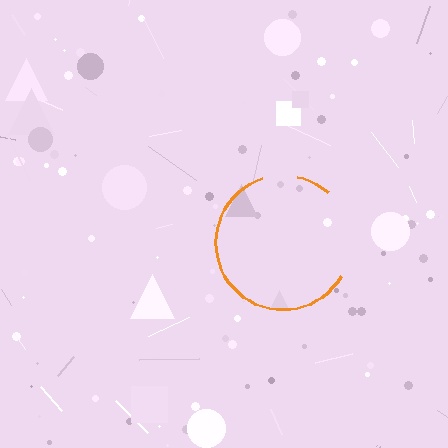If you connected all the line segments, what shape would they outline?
They would outline a circle.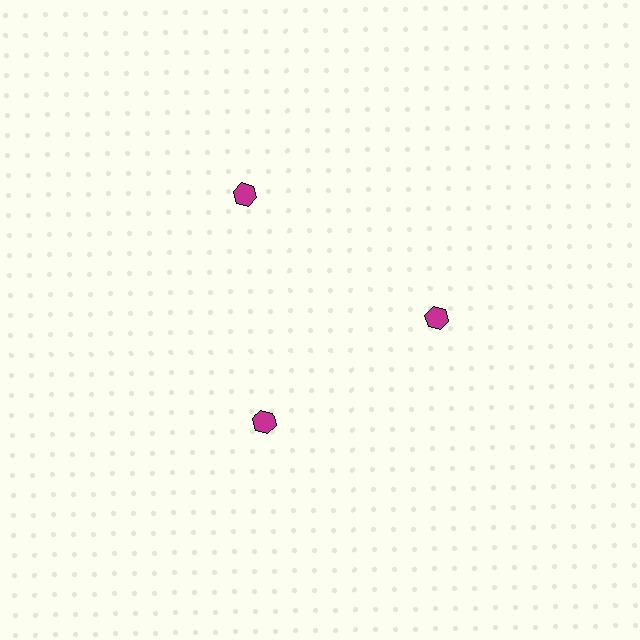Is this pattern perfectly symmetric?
No. The 3 magenta hexagons are arranged in a ring, but one element near the 11 o'clock position is pushed outward from the center, breaking the 3-fold rotational symmetry.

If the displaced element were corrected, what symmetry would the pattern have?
It would have 3-fold rotational symmetry — the pattern would map onto itself every 120 degrees.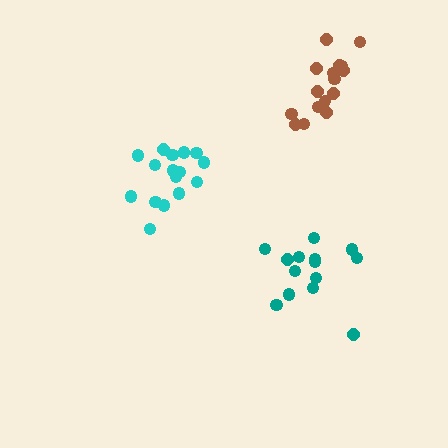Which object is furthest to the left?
The cyan cluster is leftmost.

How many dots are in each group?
Group 1: 14 dots, Group 2: 16 dots, Group 3: 16 dots (46 total).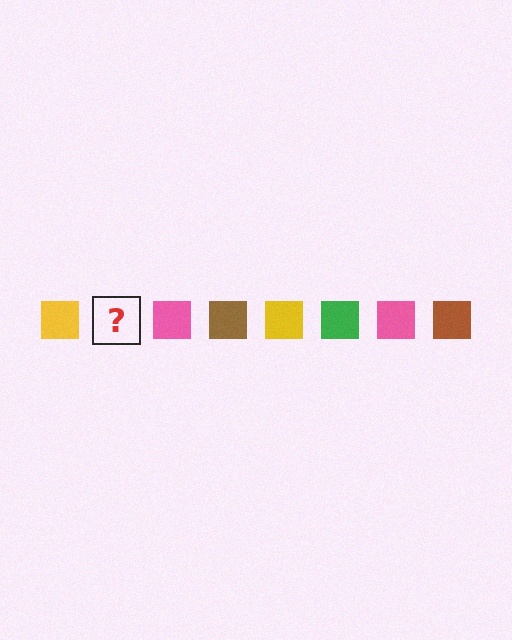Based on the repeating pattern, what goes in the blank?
The blank should be a green square.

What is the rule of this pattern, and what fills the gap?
The rule is that the pattern cycles through yellow, green, pink, brown squares. The gap should be filled with a green square.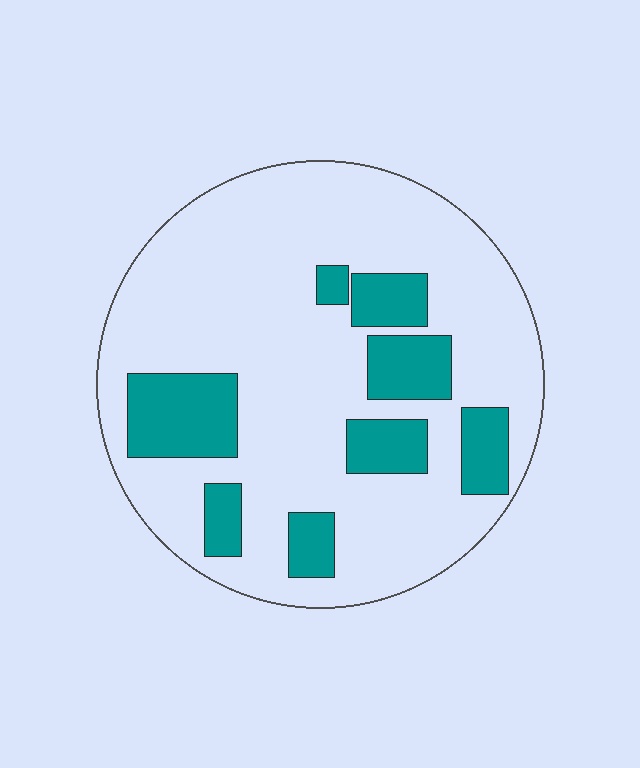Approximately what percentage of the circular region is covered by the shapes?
Approximately 20%.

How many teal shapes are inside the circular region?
8.